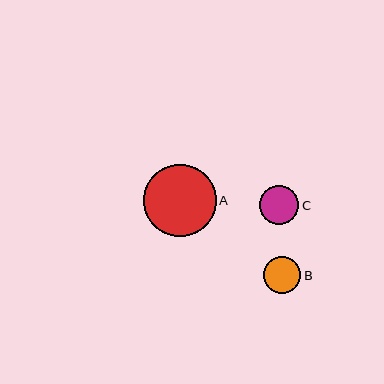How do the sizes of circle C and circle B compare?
Circle C and circle B are approximately the same size.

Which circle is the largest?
Circle A is the largest with a size of approximately 73 pixels.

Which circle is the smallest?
Circle B is the smallest with a size of approximately 37 pixels.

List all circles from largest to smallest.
From largest to smallest: A, C, B.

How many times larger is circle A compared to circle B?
Circle A is approximately 2.0 times the size of circle B.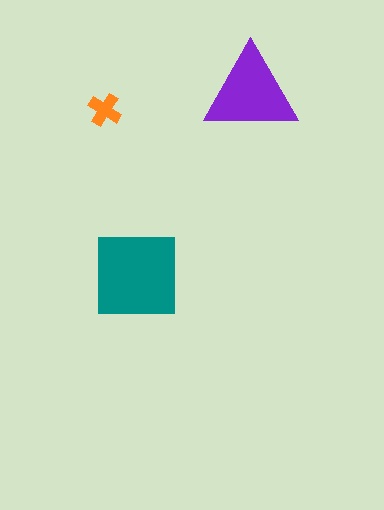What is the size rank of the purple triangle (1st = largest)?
2nd.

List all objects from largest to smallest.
The teal square, the purple triangle, the orange cross.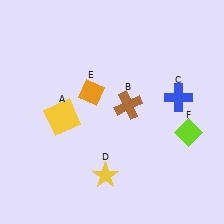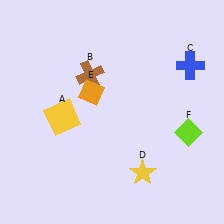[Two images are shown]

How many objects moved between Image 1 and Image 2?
3 objects moved between the two images.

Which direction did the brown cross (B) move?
The brown cross (B) moved left.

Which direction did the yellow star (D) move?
The yellow star (D) moved right.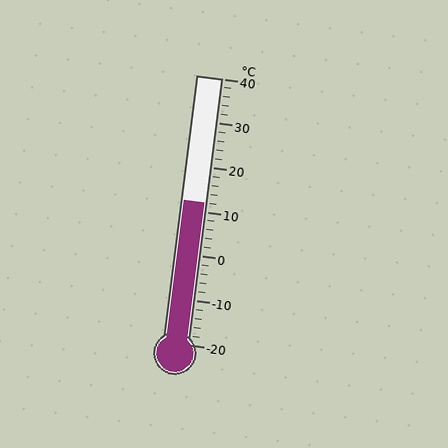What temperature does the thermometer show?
The thermometer shows approximately 12°C.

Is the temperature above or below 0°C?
The temperature is above 0°C.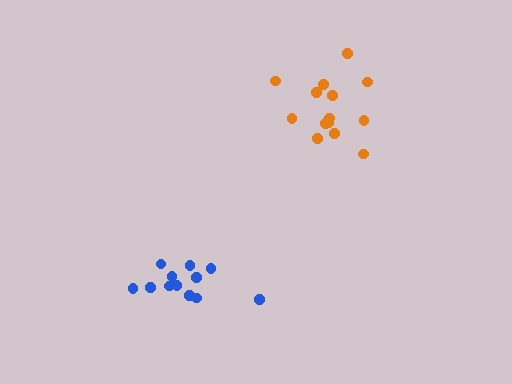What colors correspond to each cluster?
The clusters are colored: orange, blue.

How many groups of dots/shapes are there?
There are 2 groups.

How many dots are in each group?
Group 1: 14 dots, Group 2: 12 dots (26 total).